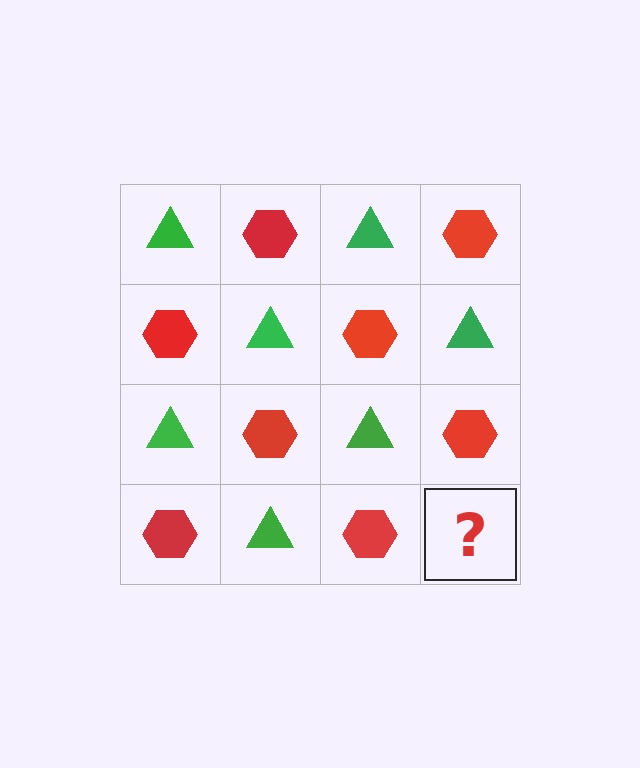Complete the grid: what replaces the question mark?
The question mark should be replaced with a green triangle.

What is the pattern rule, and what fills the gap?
The rule is that it alternates green triangle and red hexagon in a checkerboard pattern. The gap should be filled with a green triangle.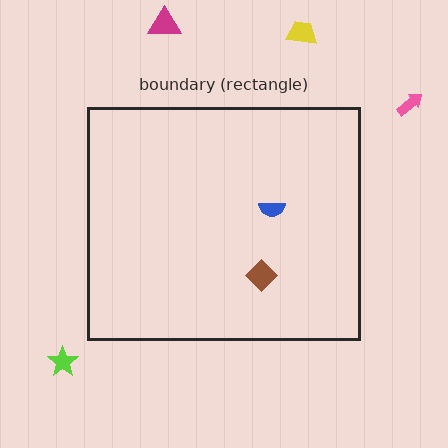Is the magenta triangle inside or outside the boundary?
Outside.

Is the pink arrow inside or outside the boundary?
Outside.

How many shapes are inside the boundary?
2 inside, 4 outside.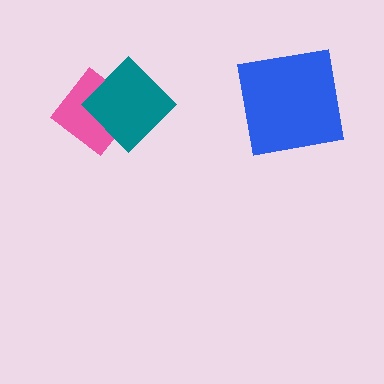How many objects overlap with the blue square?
0 objects overlap with the blue square.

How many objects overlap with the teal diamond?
1 object overlaps with the teal diamond.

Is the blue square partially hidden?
No, no other shape covers it.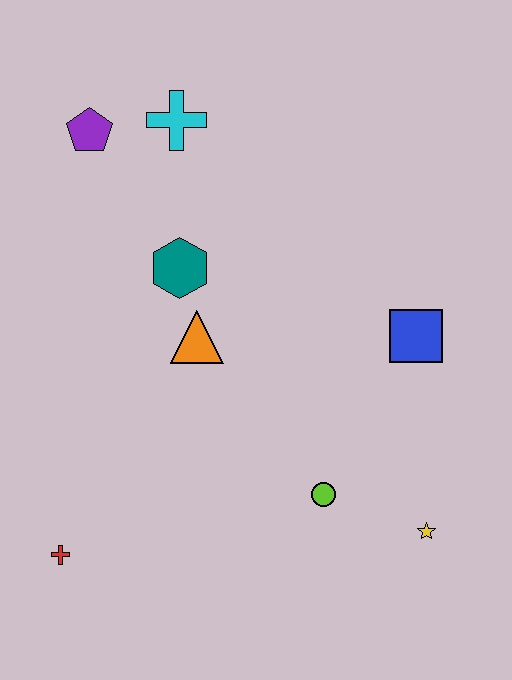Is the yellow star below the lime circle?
Yes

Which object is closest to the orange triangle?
The teal hexagon is closest to the orange triangle.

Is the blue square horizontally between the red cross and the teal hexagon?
No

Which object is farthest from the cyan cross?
The yellow star is farthest from the cyan cross.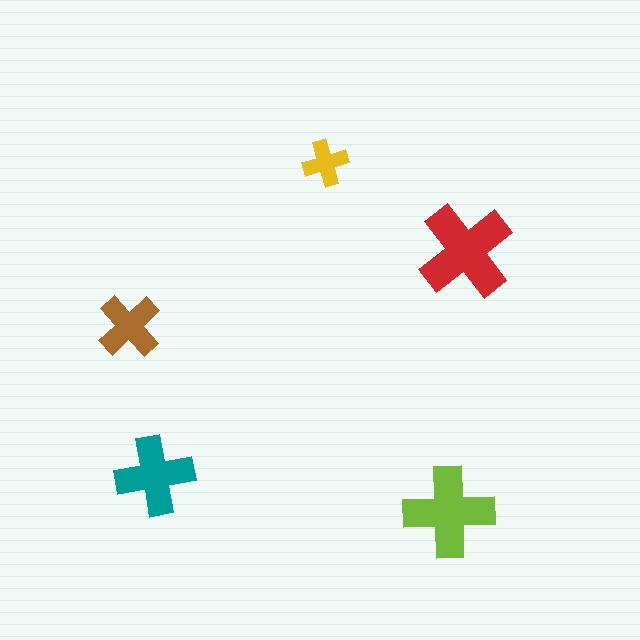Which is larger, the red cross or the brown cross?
The red one.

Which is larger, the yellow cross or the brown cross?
The brown one.